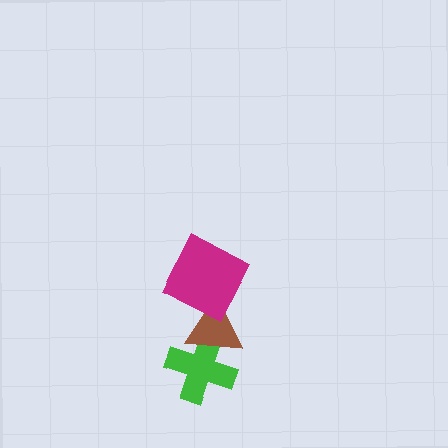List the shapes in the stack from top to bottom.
From top to bottom: the magenta square, the brown triangle, the green cross.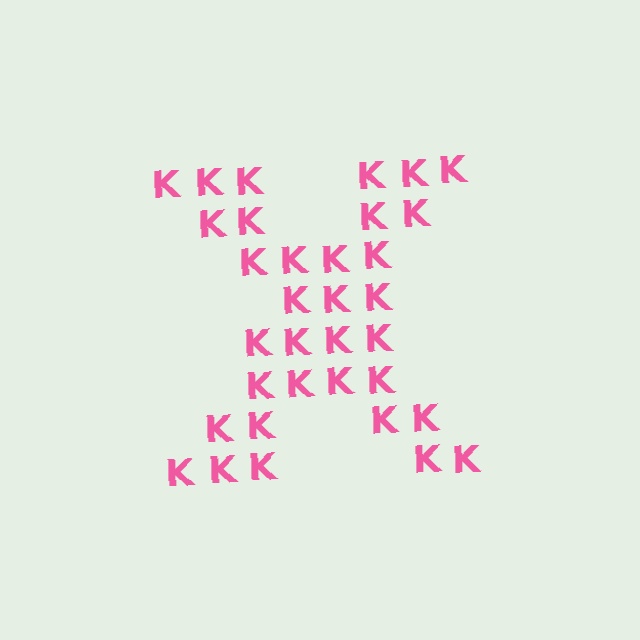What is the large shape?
The large shape is the letter X.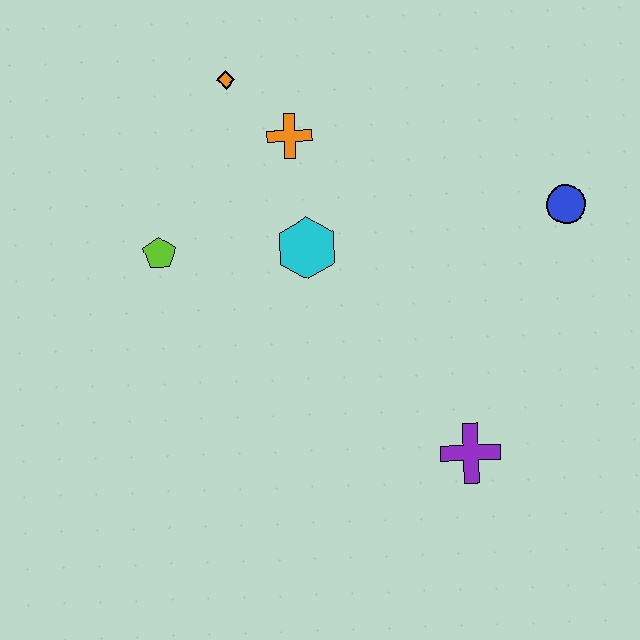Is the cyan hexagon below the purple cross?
No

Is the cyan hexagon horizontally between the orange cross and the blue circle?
Yes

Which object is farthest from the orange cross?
The purple cross is farthest from the orange cross.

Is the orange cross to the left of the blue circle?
Yes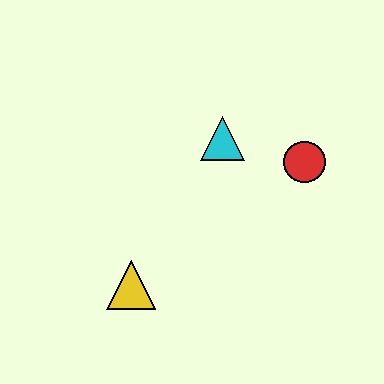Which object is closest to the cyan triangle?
The red circle is closest to the cyan triangle.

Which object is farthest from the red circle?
The yellow triangle is farthest from the red circle.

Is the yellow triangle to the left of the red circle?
Yes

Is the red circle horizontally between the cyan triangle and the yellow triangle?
No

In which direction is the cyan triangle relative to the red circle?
The cyan triangle is to the left of the red circle.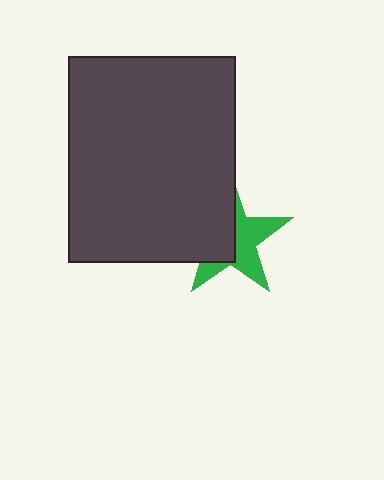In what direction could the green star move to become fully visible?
The green star could move right. That would shift it out from behind the dark gray rectangle entirely.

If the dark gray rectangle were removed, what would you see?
You would see the complete green star.